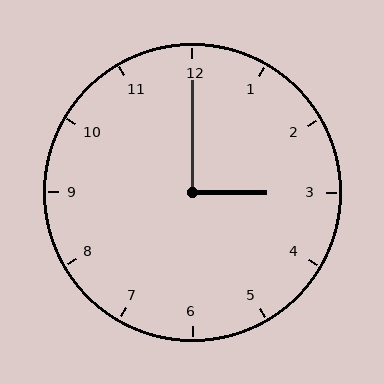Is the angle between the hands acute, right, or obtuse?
It is right.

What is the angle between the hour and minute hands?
Approximately 90 degrees.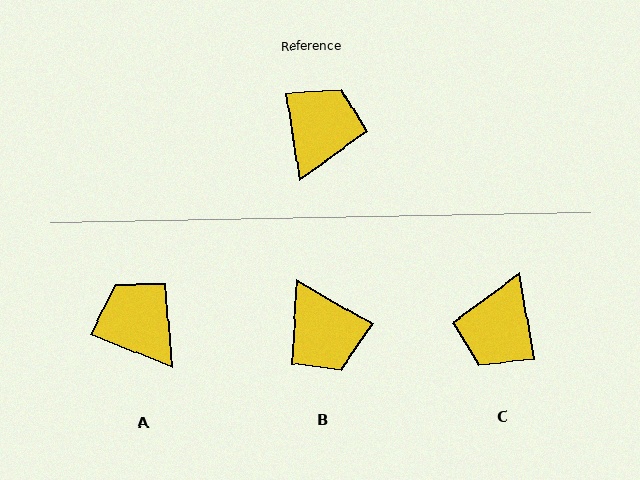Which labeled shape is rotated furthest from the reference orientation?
C, about 179 degrees away.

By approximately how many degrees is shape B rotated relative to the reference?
Approximately 128 degrees clockwise.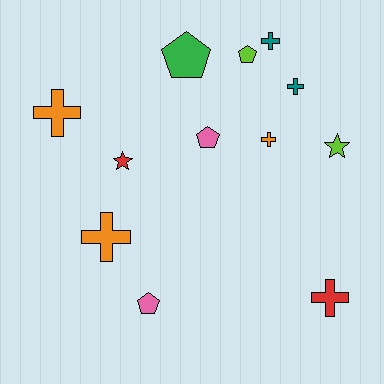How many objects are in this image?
There are 12 objects.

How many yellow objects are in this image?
There are no yellow objects.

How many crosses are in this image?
There are 6 crosses.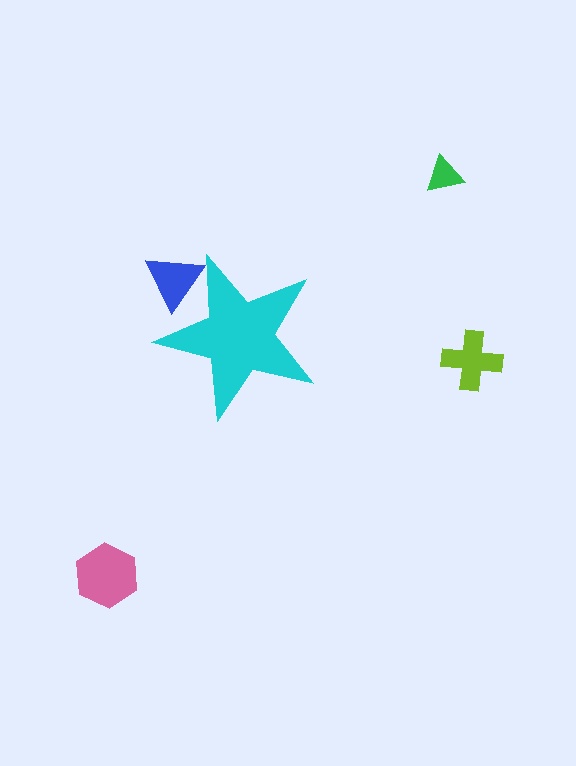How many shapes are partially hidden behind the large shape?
1 shape is partially hidden.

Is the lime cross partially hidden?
No, the lime cross is fully visible.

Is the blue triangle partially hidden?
Yes, the blue triangle is partially hidden behind the cyan star.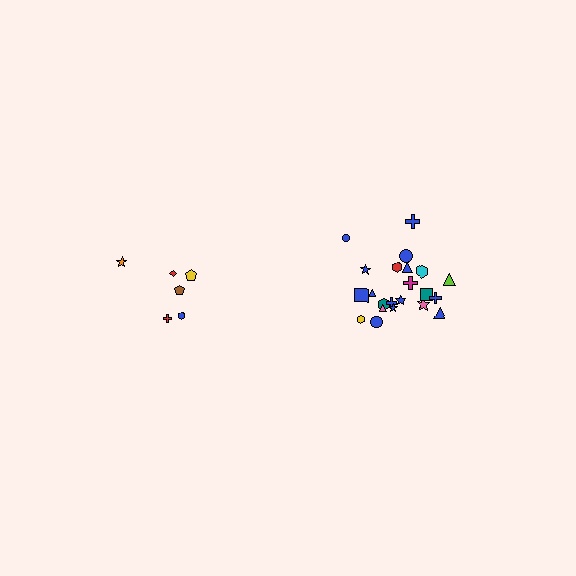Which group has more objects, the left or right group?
The right group.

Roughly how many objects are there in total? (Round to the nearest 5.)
Roughly 30 objects in total.